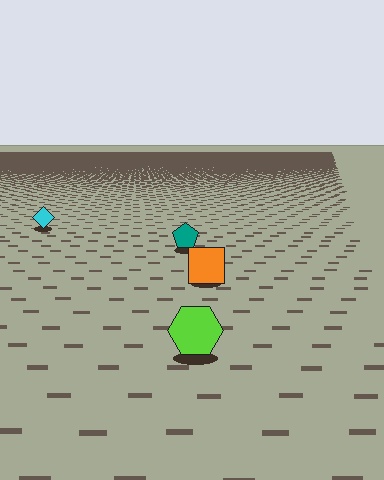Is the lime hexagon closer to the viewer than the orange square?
Yes. The lime hexagon is closer — you can tell from the texture gradient: the ground texture is coarser near it.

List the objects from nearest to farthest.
From nearest to farthest: the lime hexagon, the orange square, the teal pentagon, the cyan diamond.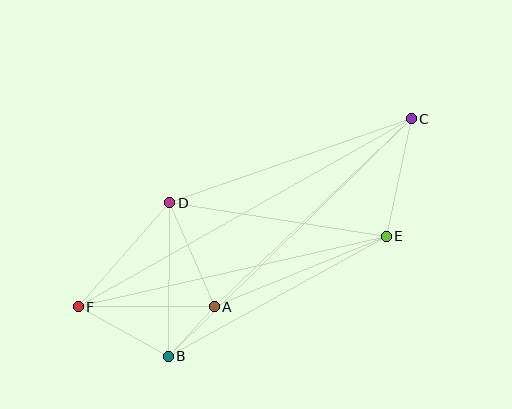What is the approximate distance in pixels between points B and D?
The distance between B and D is approximately 153 pixels.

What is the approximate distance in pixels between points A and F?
The distance between A and F is approximately 136 pixels.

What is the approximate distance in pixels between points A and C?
The distance between A and C is approximately 272 pixels.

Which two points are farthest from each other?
Points C and F are farthest from each other.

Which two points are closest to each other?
Points A and B are closest to each other.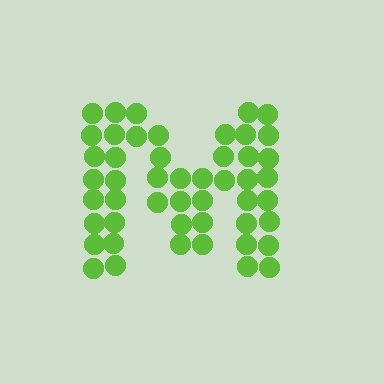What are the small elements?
The small elements are circles.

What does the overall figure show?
The overall figure shows the letter M.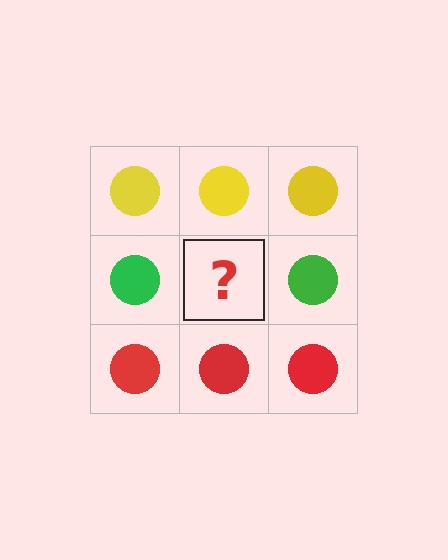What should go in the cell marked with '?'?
The missing cell should contain a green circle.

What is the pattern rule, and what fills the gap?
The rule is that each row has a consistent color. The gap should be filled with a green circle.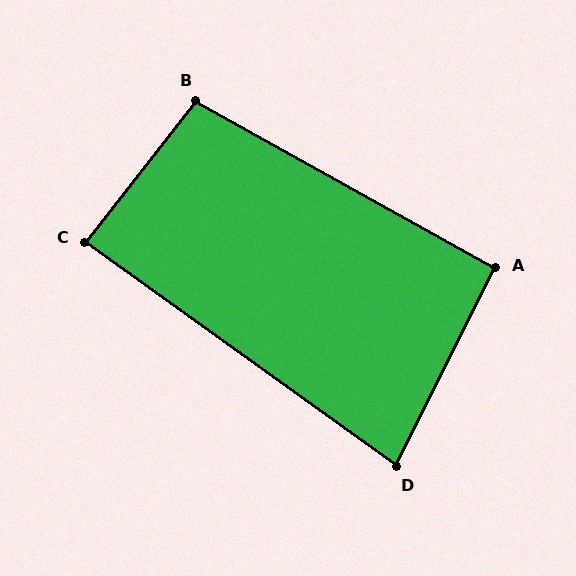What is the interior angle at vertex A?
Approximately 92 degrees (approximately right).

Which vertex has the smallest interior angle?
D, at approximately 81 degrees.